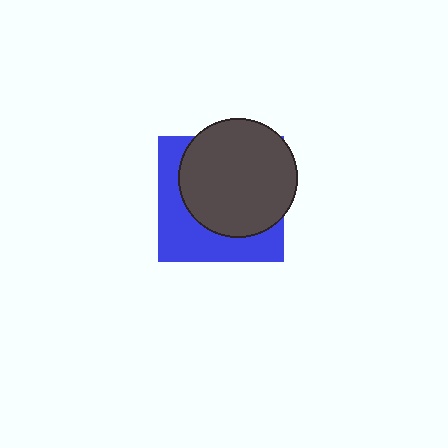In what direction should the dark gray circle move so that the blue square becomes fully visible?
The dark gray circle should move toward the upper-right. That is the shortest direction to clear the overlap and leave the blue square fully visible.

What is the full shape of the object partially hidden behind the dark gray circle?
The partially hidden object is a blue square.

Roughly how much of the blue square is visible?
A small part of it is visible (roughly 40%).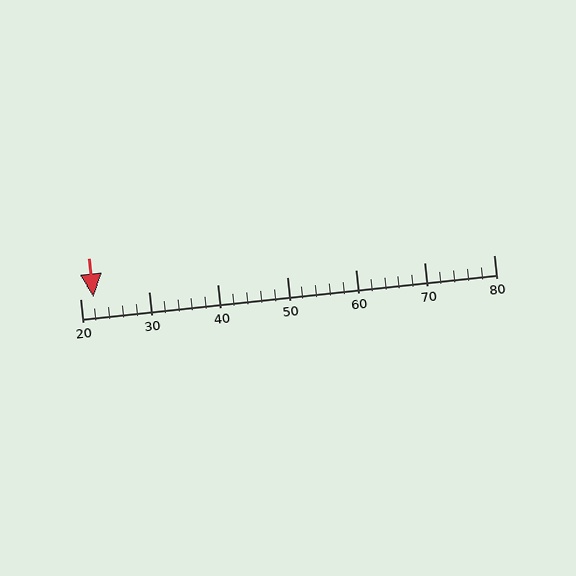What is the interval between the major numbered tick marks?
The major tick marks are spaced 10 units apart.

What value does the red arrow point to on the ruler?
The red arrow points to approximately 22.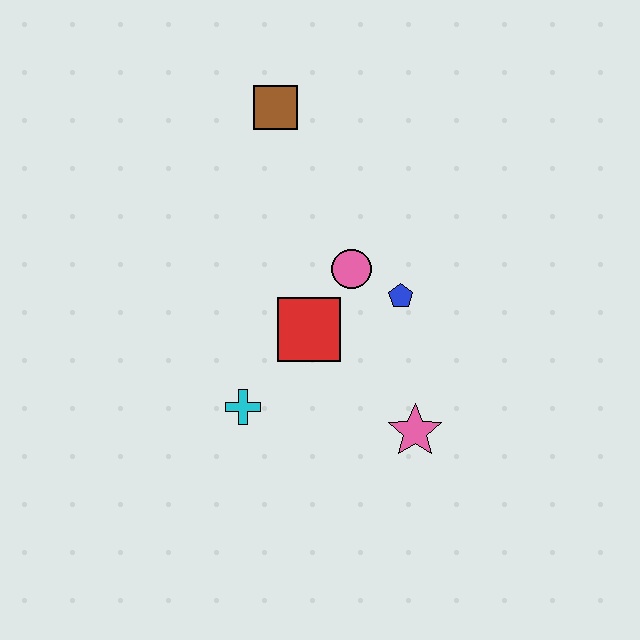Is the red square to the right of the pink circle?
No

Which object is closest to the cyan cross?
The red square is closest to the cyan cross.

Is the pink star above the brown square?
No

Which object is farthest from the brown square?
The pink star is farthest from the brown square.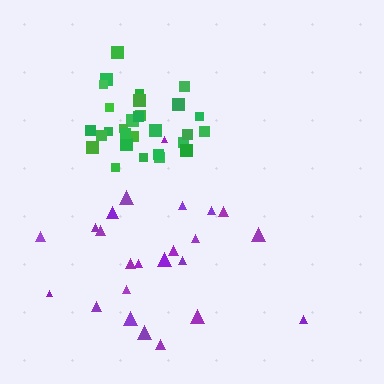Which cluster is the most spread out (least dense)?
Purple.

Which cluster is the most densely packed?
Green.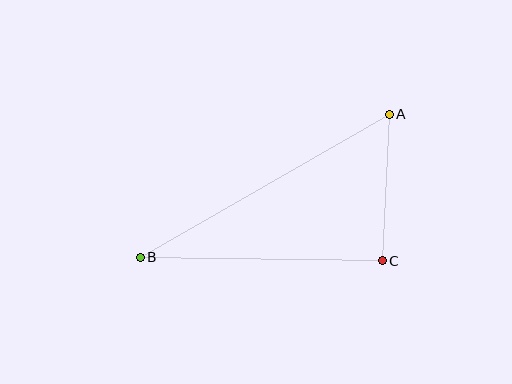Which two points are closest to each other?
Points A and C are closest to each other.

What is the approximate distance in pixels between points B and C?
The distance between B and C is approximately 242 pixels.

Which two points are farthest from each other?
Points A and B are farthest from each other.